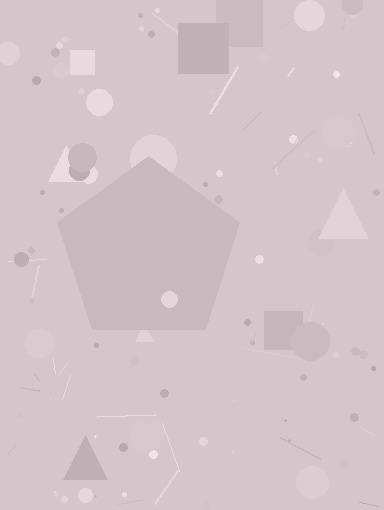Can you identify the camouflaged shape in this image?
The camouflaged shape is a pentagon.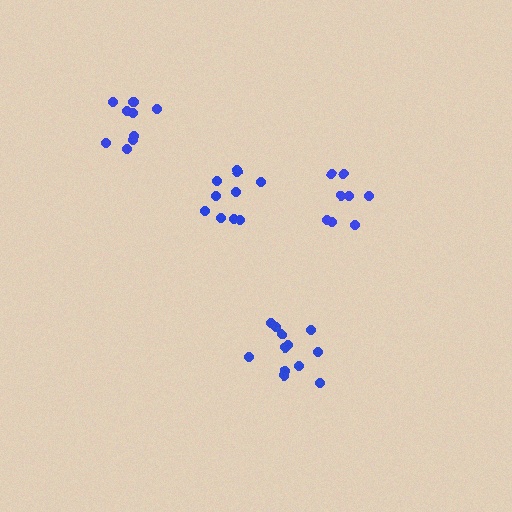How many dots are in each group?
Group 1: 8 dots, Group 2: 9 dots, Group 3: 10 dots, Group 4: 12 dots (39 total).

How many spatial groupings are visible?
There are 4 spatial groupings.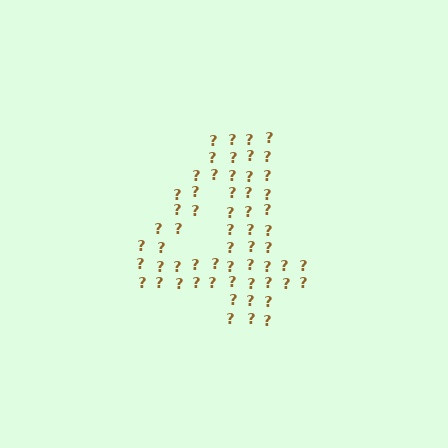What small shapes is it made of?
It is made of small question marks.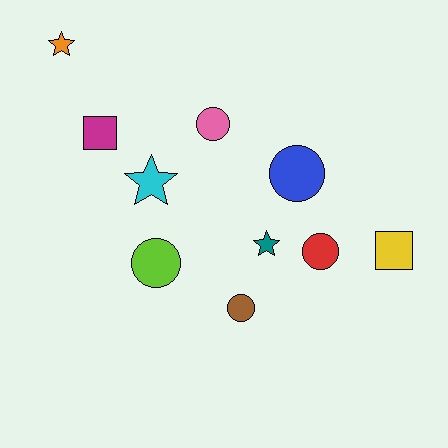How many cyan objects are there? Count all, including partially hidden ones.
There is 1 cyan object.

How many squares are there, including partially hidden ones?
There are 2 squares.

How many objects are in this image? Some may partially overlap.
There are 10 objects.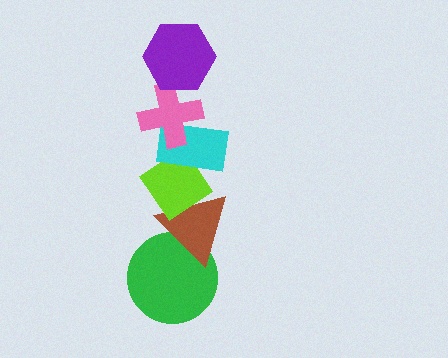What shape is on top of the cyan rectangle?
The pink cross is on top of the cyan rectangle.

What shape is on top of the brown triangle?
The lime diamond is on top of the brown triangle.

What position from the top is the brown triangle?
The brown triangle is 5th from the top.